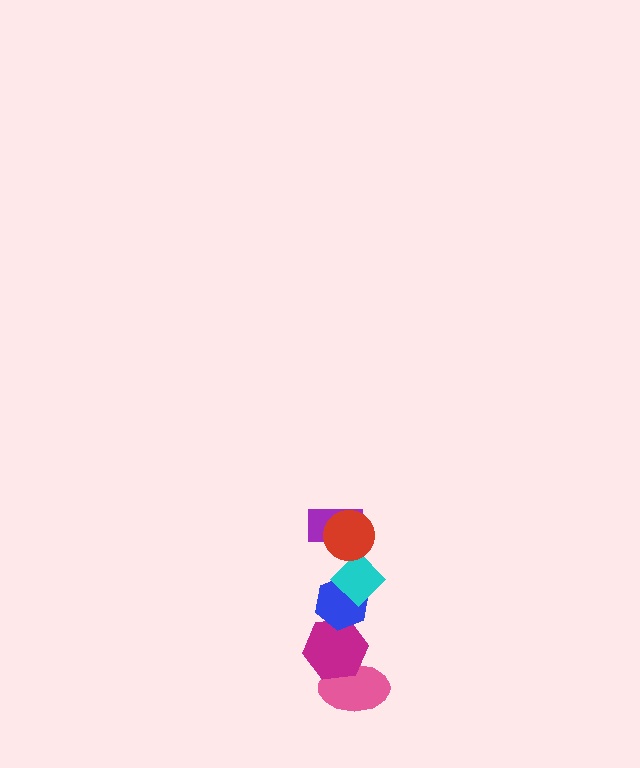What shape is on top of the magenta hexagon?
The blue hexagon is on top of the magenta hexagon.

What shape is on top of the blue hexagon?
The cyan diamond is on top of the blue hexagon.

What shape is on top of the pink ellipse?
The magenta hexagon is on top of the pink ellipse.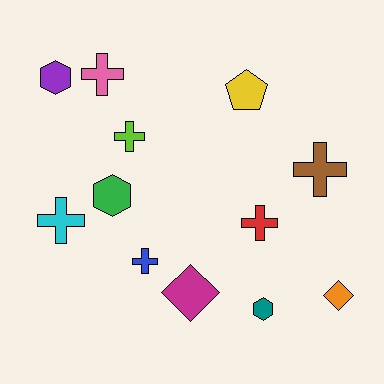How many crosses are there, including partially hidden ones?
There are 6 crosses.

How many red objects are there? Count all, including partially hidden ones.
There is 1 red object.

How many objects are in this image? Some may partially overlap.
There are 12 objects.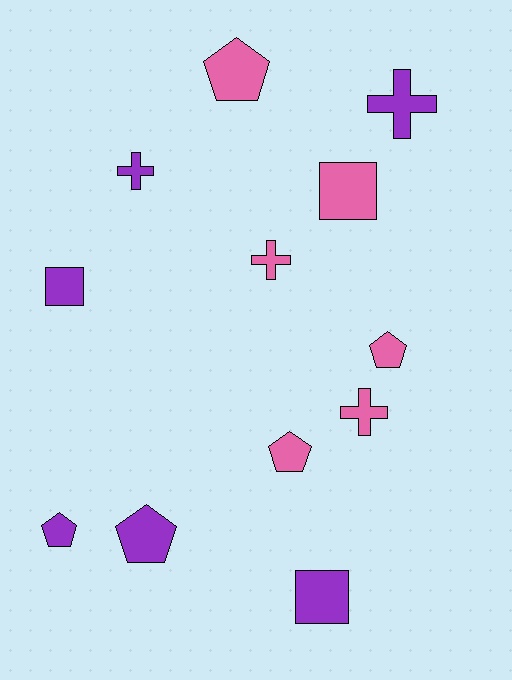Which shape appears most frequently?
Pentagon, with 5 objects.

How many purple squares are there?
There are 2 purple squares.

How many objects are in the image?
There are 12 objects.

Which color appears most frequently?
Pink, with 6 objects.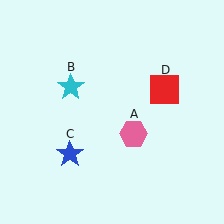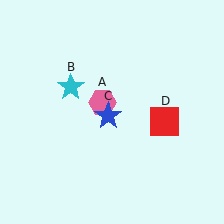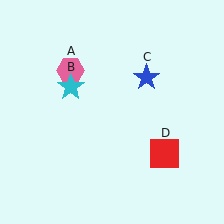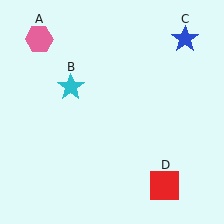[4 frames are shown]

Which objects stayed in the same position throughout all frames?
Cyan star (object B) remained stationary.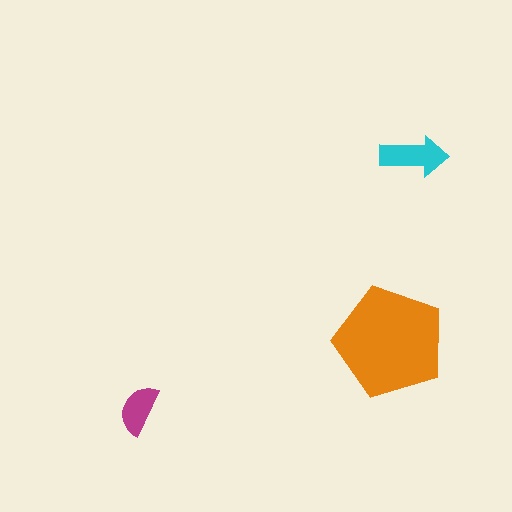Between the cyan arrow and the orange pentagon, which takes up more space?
The orange pentagon.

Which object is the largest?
The orange pentagon.